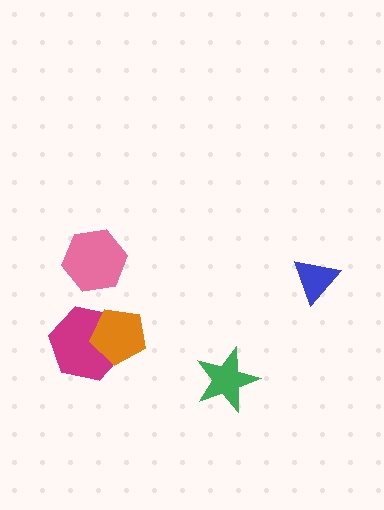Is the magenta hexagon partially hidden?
Yes, it is partially covered by another shape.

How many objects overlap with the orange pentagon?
1 object overlaps with the orange pentagon.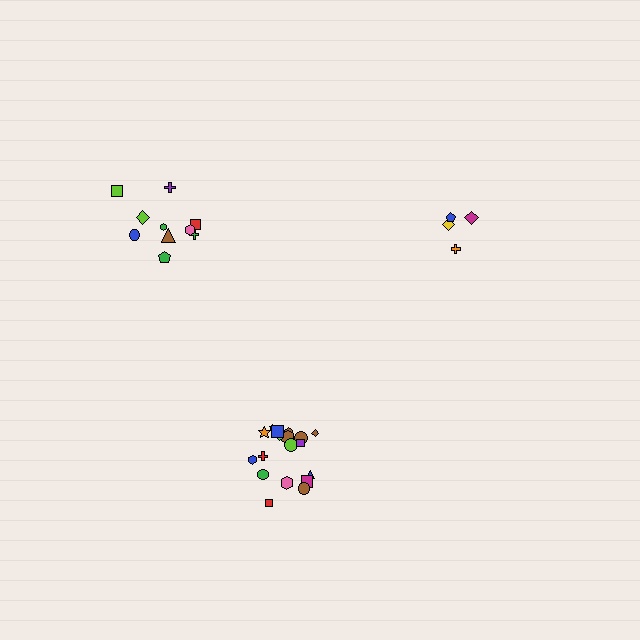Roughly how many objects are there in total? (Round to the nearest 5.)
Roughly 30 objects in total.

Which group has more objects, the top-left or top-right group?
The top-left group.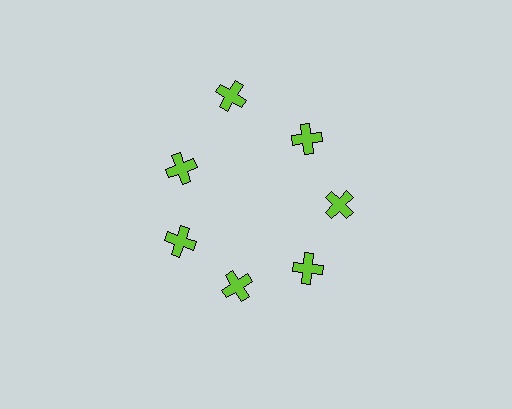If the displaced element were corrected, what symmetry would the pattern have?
It would have 7-fold rotational symmetry — the pattern would map onto itself every 51 degrees.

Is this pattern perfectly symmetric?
No. The 7 lime crosses are arranged in a ring, but one element near the 12 o'clock position is pushed outward from the center, breaking the 7-fold rotational symmetry.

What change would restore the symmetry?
The symmetry would be restored by moving it inward, back onto the ring so that all 7 crosses sit at equal angles and equal distance from the center.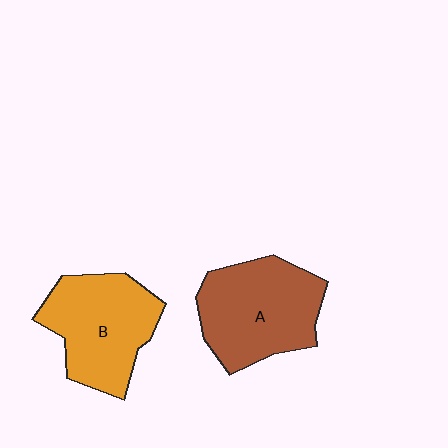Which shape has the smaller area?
Shape B (orange).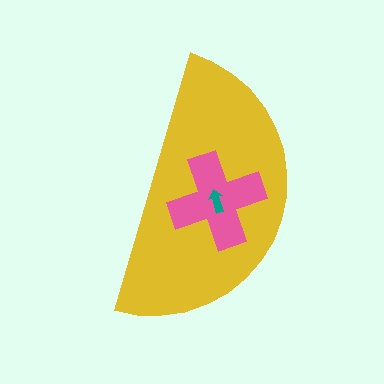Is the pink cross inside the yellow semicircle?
Yes.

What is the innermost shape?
The teal arrow.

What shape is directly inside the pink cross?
The teal arrow.